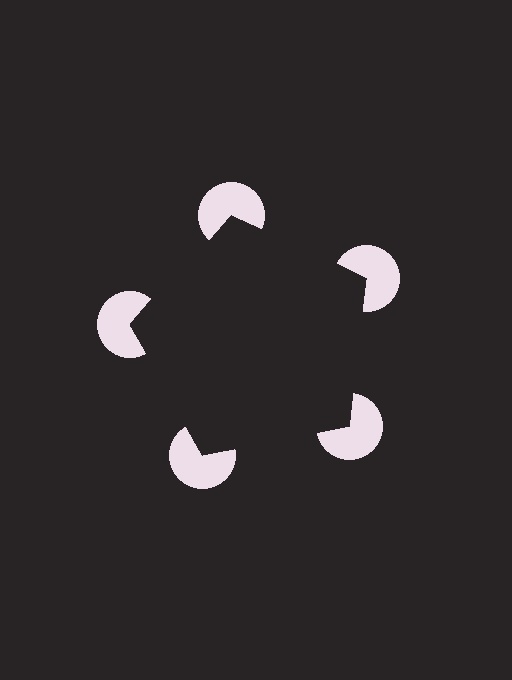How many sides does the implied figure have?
5 sides.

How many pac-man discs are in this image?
There are 5 — one at each vertex of the illusory pentagon.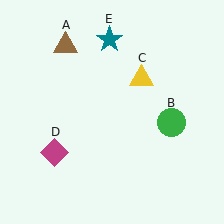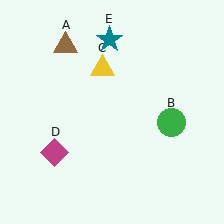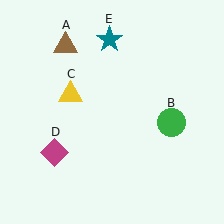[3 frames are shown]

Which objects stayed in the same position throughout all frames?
Brown triangle (object A) and green circle (object B) and magenta diamond (object D) and teal star (object E) remained stationary.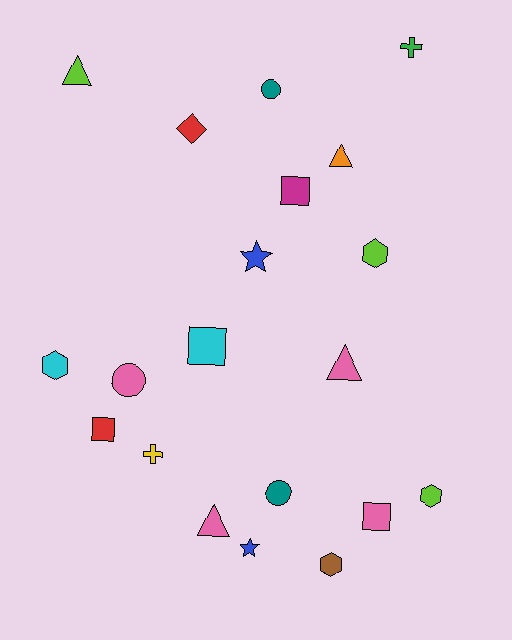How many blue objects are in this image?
There are 2 blue objects.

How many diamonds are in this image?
There is 1 diamond.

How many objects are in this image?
There are 20 objects.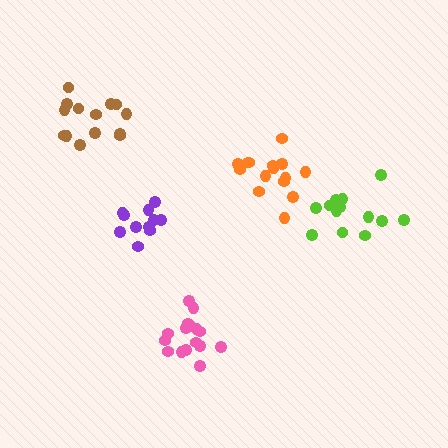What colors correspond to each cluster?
The clusters are colored: lime, pink, purple, orange, brown.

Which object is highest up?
The brown cluster is topmost.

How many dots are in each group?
Group 1: 14 dots, Group 2: 16 dots, Group 3: 11 dots, Group 4: 15 dots, Group 5: 14 dots (70 total).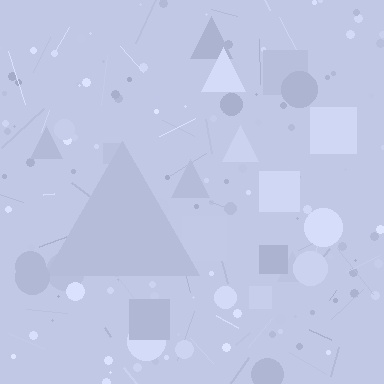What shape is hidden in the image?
A triangle is hidden in the image.